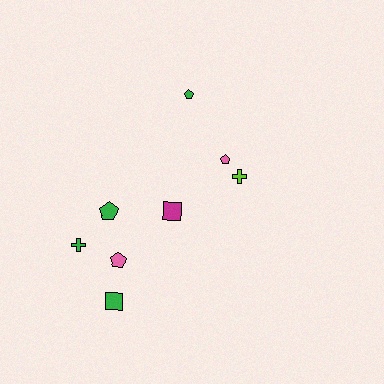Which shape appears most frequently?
Pentagon, with 4 objects.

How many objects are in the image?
There are 8 objects.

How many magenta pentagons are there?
There are no magenta pentagons.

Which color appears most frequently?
Green, with 4 objects.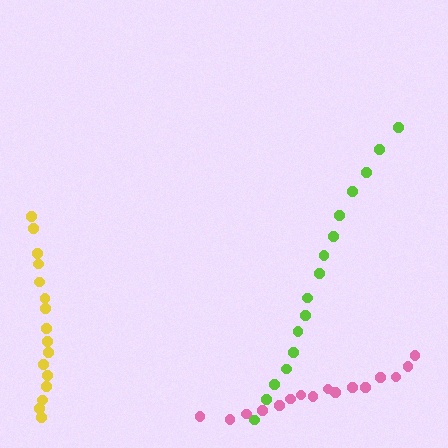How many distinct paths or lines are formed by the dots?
There are 3 distinct paths.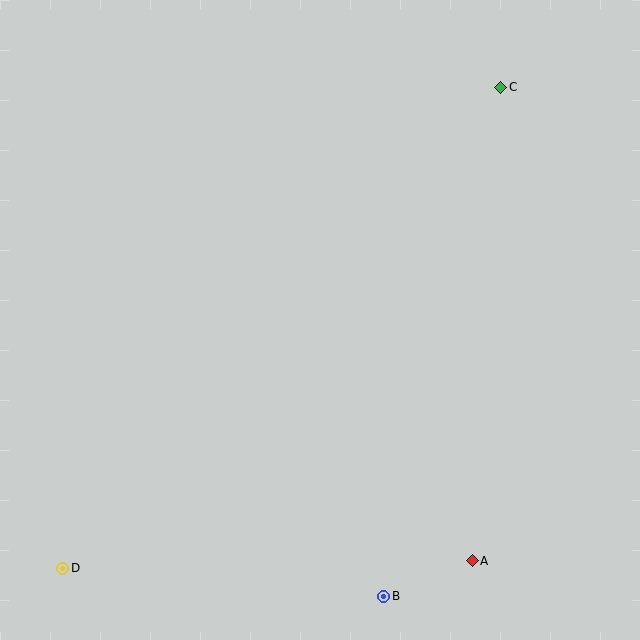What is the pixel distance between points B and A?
The distance between B and A is 96 pixels.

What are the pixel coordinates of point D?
Point D is at (63, 568).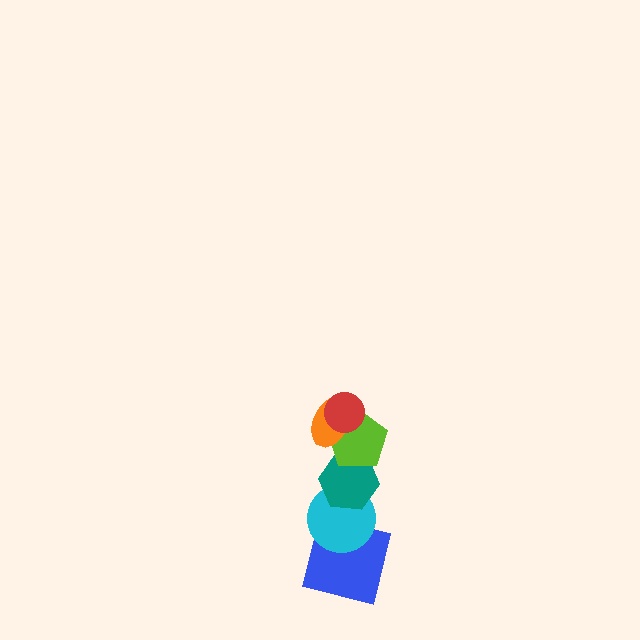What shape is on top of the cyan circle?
The teal hexagon is on top of the cyan circle.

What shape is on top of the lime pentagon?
The orange ellipse is on top of the lime pentagon.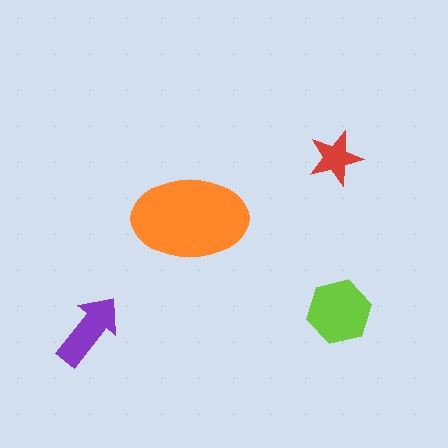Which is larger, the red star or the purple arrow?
The purple arrow.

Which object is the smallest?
The red star.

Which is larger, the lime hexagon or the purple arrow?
The lime hexagon.